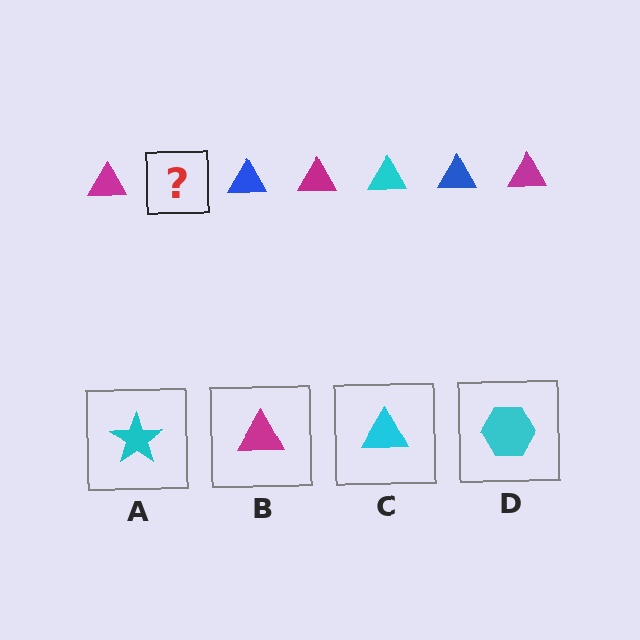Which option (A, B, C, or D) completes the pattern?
C.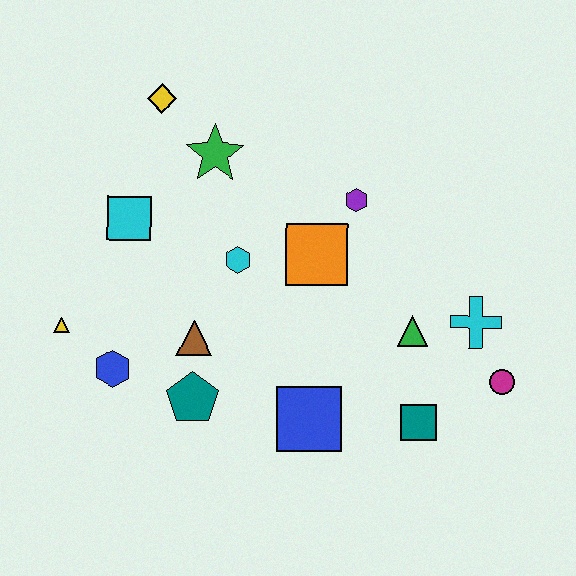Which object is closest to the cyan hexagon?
The orange square is closest to the cyan hexagon.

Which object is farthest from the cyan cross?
The yellow triangle is farthest from the cyan cross.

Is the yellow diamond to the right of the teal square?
No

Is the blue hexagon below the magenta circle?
No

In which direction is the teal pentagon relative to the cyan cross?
The teal pentagon is to the left of the cyan cross.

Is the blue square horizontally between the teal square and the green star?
Yes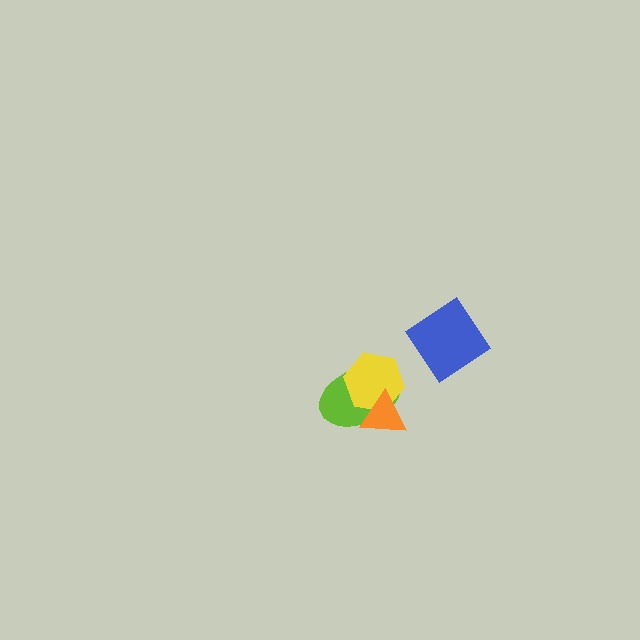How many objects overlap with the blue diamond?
0 objects overlap with the blue diamond.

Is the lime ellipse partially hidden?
Yes, it is partially covered by another shape.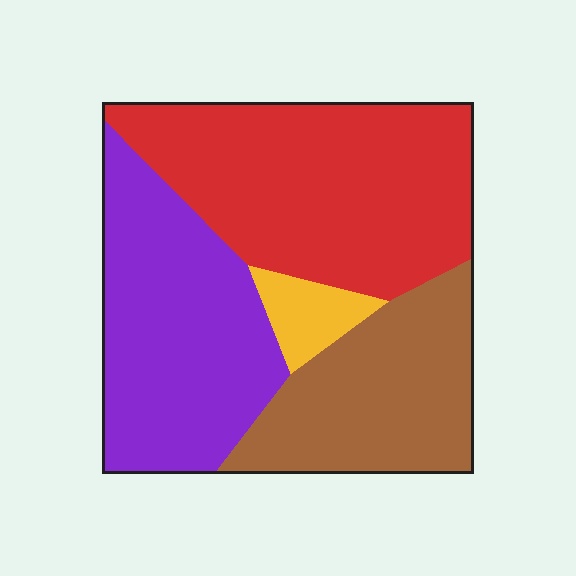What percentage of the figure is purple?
Purple covers around 30% of the figure.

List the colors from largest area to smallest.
From largest to smallest: red, purple, brown, yellow.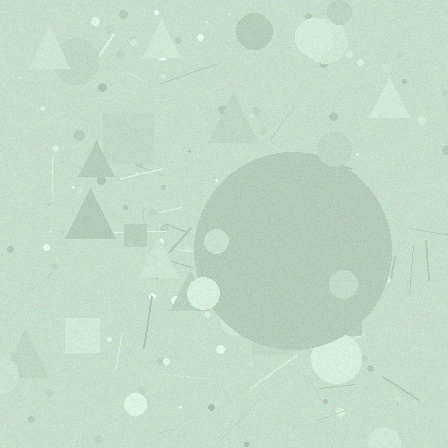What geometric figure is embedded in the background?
A circle is embedded in the background.